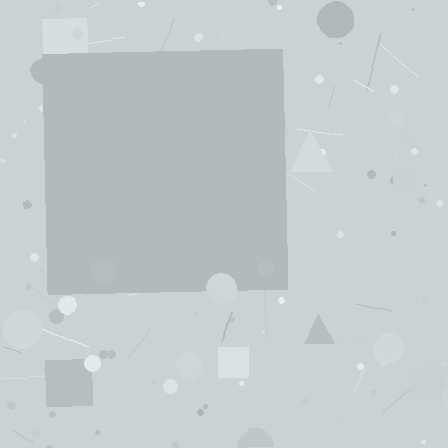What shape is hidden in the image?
A square is hidden in the image.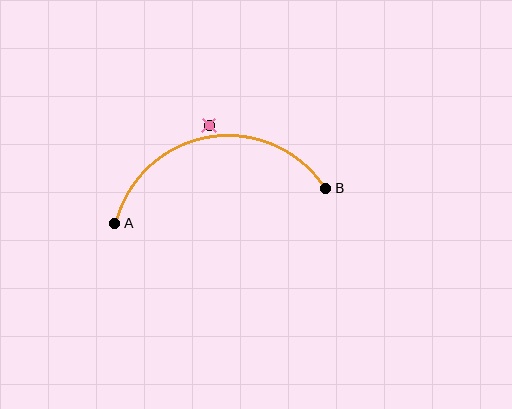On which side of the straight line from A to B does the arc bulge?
The arc bulges above the straight line connecting A and B.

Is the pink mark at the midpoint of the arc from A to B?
No — the pink mark does not lie on the arc at all. It sits slightly outside the curve.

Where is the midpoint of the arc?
The arc midpoint is the point on the curve farthest from the straight line joining A and B. It sits above that line.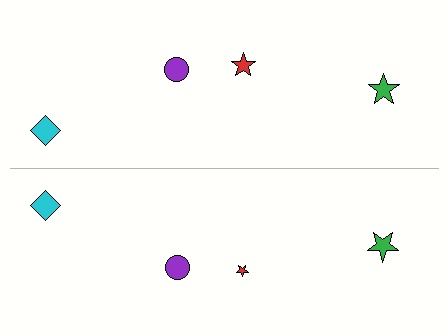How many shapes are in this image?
There are 8 shapes in this image.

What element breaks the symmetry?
The red star on the bottom side has a different size than its mirror counterpart.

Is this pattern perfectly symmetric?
No, the pattern is not perfectly symmetric. The red star on the bottom side has a different size than its mirror counterpart.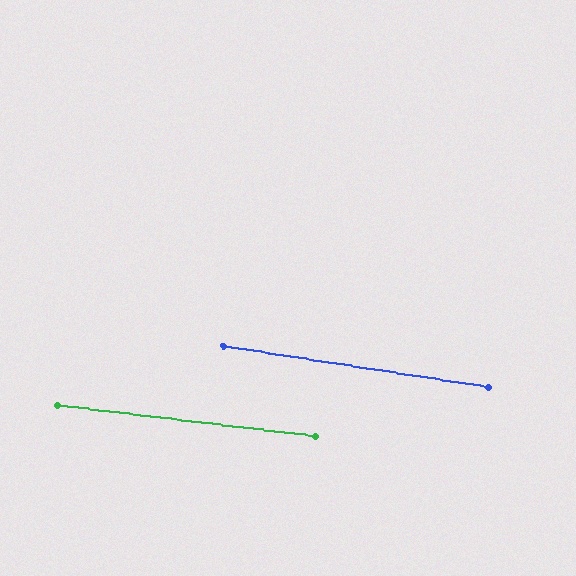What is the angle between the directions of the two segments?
Approximately 2 degrees.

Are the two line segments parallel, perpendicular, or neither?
Parallel — their directions differ by only 1.9°.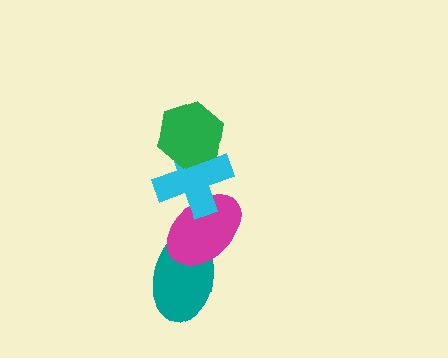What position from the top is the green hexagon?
The green hexagon is 1st from the top.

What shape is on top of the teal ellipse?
The magenta ellipse is on top of the teal ellipse.